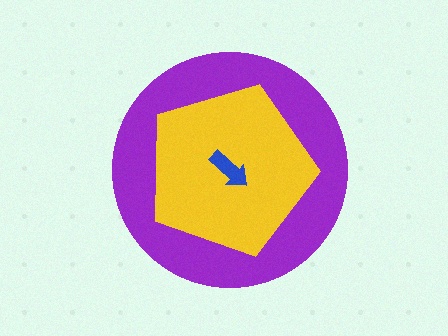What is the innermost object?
The blue arrow.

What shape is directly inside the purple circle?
The yellow pentagon.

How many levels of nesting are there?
3.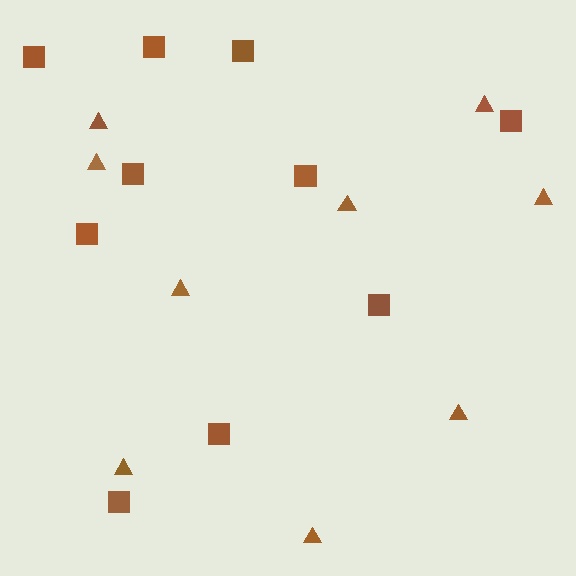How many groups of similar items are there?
There are 2 groups: one group of squares (10) and one group of triangles (9).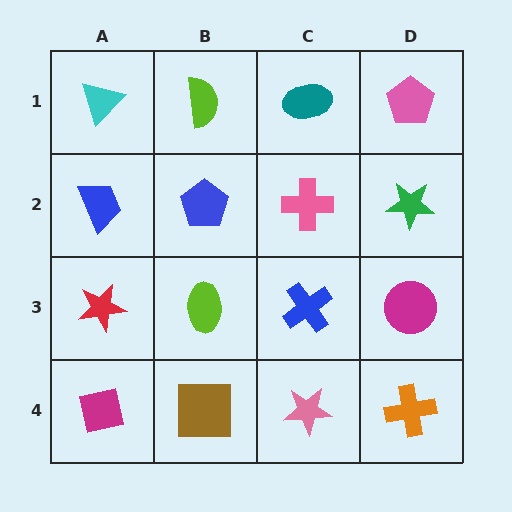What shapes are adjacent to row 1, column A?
A blue trapezoid (row 2, column A), a lime semicircle (row 1, column B).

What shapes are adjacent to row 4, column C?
A blue cross (row 3, column C), a brown square (row 4, column B), an orange cross (row 4, column D).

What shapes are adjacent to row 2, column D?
A pink pentagon (row 1, column D), a magenta circle (row 3, column D), a pink cross (row 2, column C).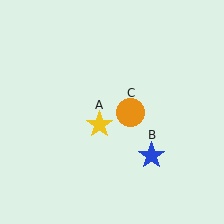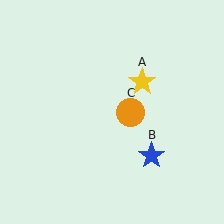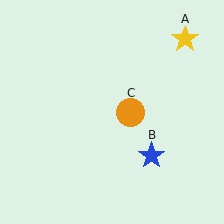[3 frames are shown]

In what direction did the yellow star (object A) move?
The yellow star (object A) moved up and to the right.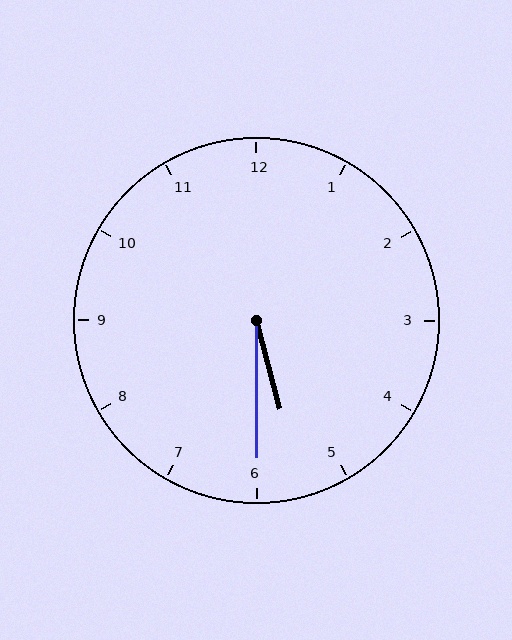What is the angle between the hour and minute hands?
Approximately 15 degrees.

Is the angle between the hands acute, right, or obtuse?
It is acute.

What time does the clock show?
5:30.